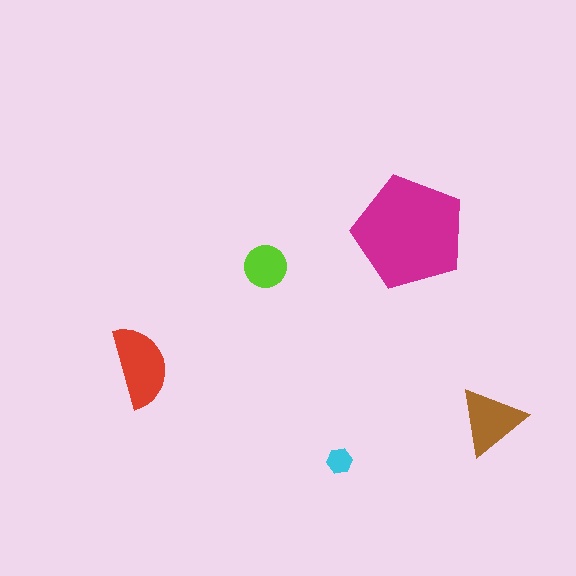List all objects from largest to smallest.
The magenta pentagon, the red semicircle, the brown triangle, the lime circle, the cyan hexagon.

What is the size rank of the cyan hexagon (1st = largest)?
5th.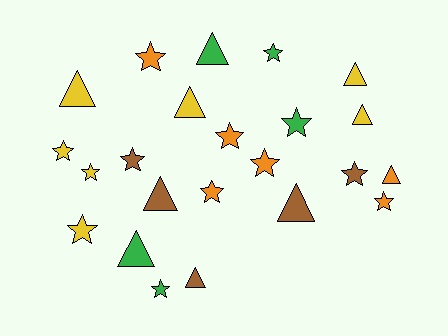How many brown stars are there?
There are 2 brown stars.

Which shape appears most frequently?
Star, with 13 objects.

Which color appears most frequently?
Yellow, with 7 objects.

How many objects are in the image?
There are 23 objects.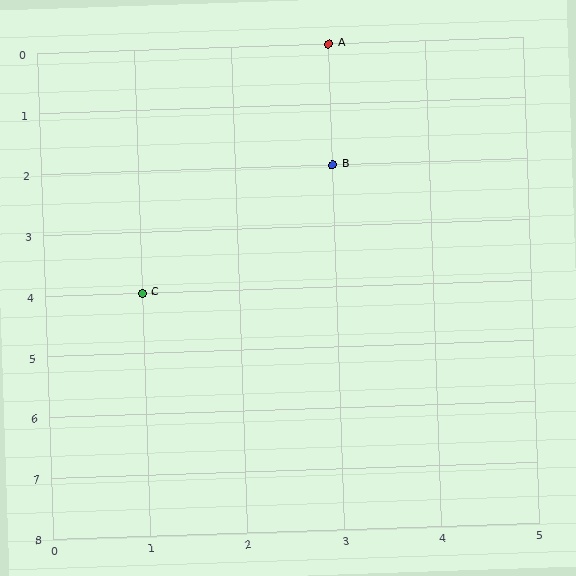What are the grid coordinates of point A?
Point A is at grid coordinates (3, 0).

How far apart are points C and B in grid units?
Points C and B are 2 columns and 2 rows apart (about 2.8 grid units diagonally).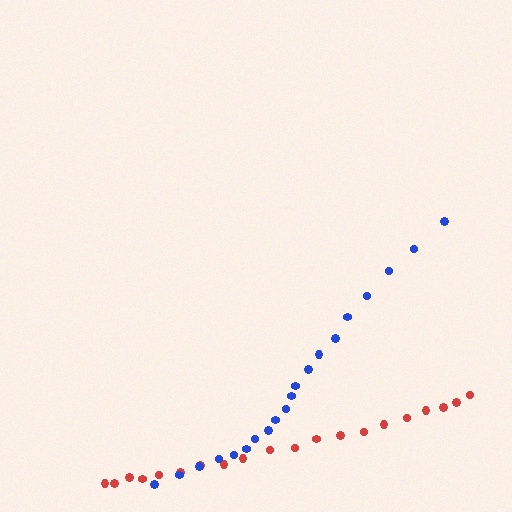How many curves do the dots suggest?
There are 2 distinct paths.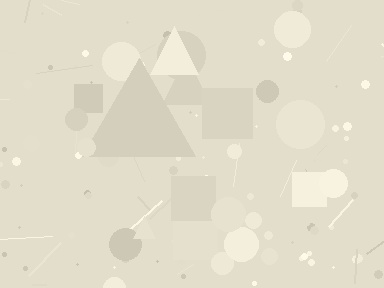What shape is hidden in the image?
A triangle is hidden in the image.